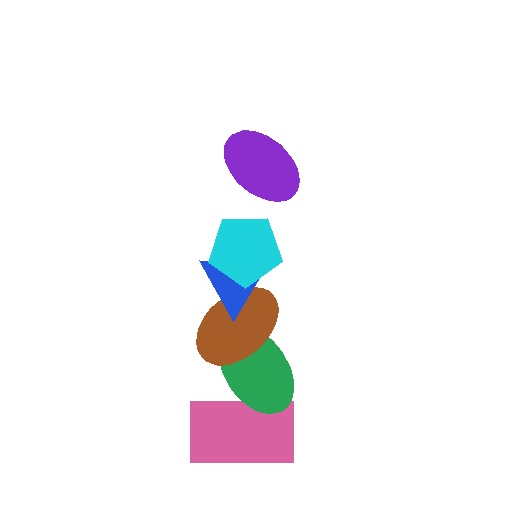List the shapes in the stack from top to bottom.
From top to bottom: the purple ellipse, the cyan pentagon, the blue triangle, the brown ellipse, the green ellipse, the pink rectangle.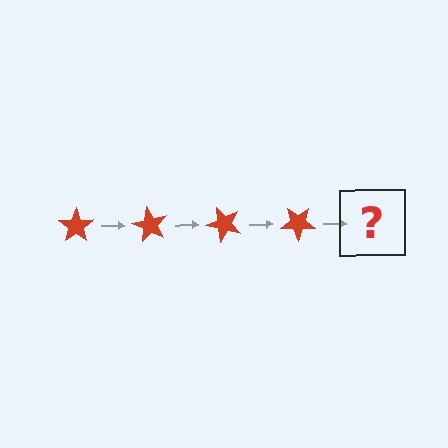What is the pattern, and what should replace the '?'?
The pattern is that the star rotates 60 degrees each step. The '?' should be a red star rotated 240 degrees.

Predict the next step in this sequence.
The next step is a red star rotated 240 degrees.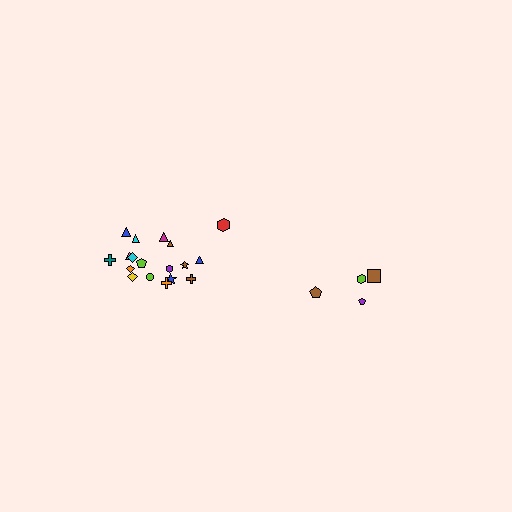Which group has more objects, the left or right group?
The left group.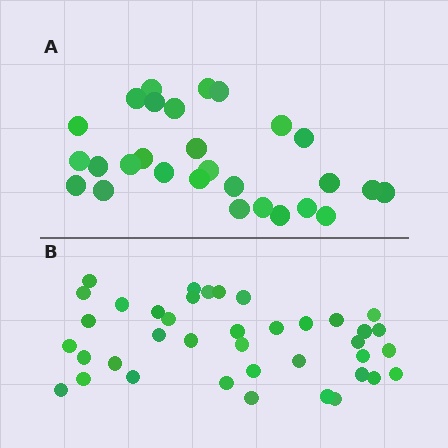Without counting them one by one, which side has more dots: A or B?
Region B (the bottom region) has more dots.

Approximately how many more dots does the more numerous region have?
Region B has roughly 12 or so more dots than region A.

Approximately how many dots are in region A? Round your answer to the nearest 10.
About 30 dots. (The exact count is 28, which rounds to 30.)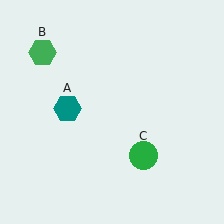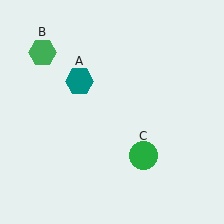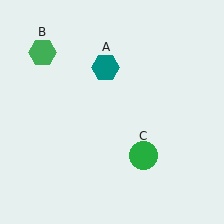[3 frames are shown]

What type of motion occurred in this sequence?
The teal hexagon (object A) rotated clockwise around the center of the scene.